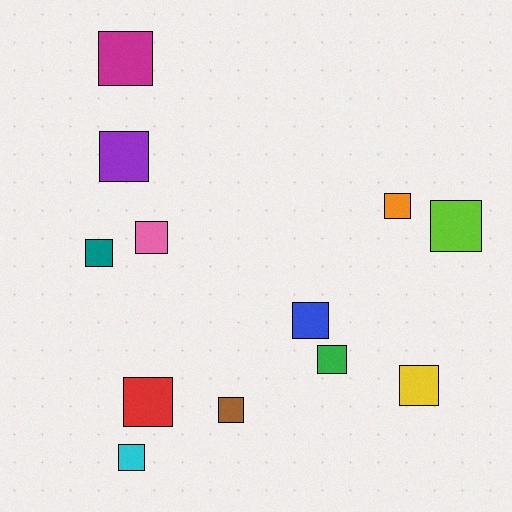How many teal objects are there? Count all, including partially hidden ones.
There is 1 teal object.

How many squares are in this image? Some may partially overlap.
There are 12 squares.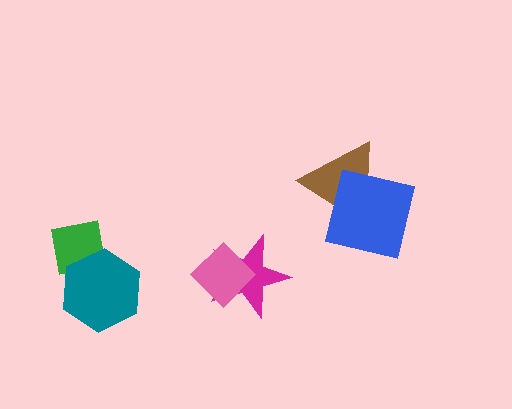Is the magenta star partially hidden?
Yes, it is partially covered by another shape.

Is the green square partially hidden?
Yes, it is partially covered by another shape.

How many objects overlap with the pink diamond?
1 object overlaps with the pink diamond.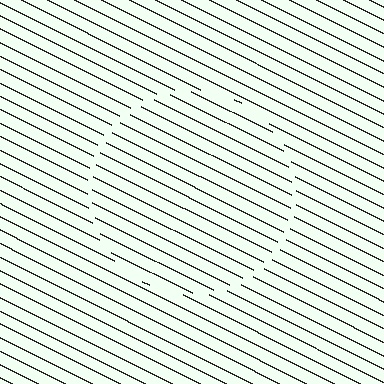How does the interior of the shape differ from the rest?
The interior of the shape contains the same grating, shifted by half a period — the contour is defined by the phase discontinuity where line-ends from the inner and outer gratings abut.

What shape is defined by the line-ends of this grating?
An illusory circle. The interior of the shape contains the same grating, shifted by half a period — the contour is defined by the phase discontinuity where line-ends from the inner and outer gratings abut.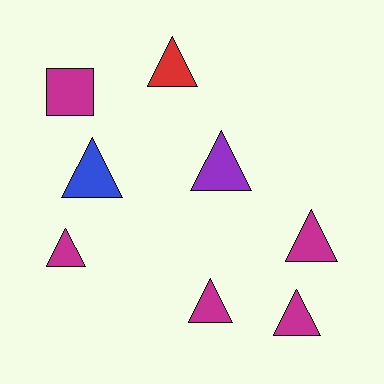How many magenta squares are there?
There is 1 magenta square.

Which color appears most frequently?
Magenta, with 5 objects.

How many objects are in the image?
There are 8 objects.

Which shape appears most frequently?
Triangle, with 7 objects.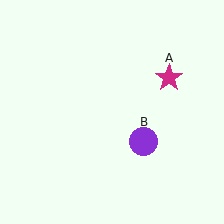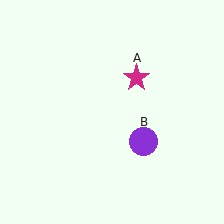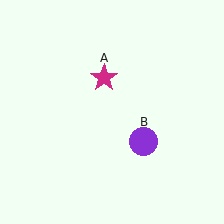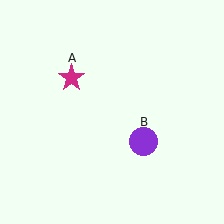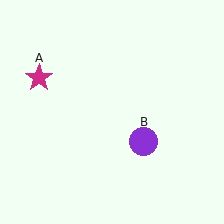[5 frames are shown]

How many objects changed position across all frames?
1 object changed position: magenta star (object A).